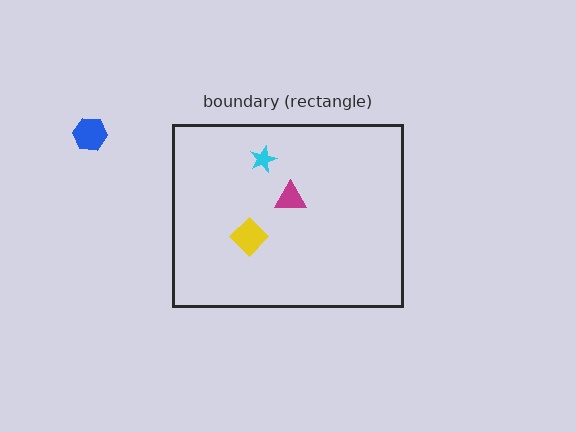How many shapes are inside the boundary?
3 inside, 1 outside.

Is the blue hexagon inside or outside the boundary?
Outside.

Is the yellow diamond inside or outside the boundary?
Inside.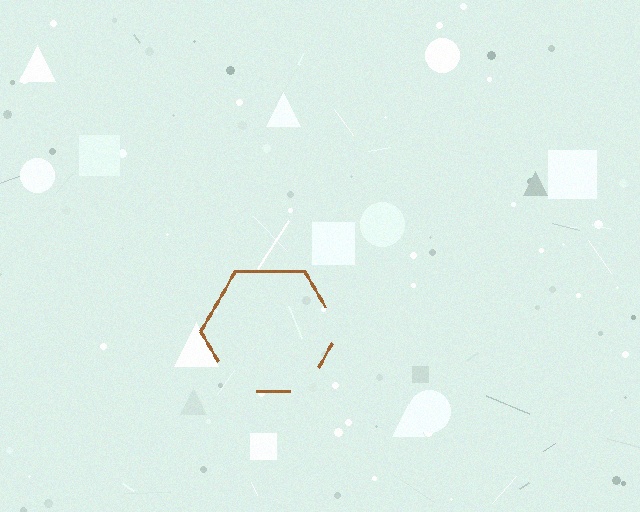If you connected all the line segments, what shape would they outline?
They would outline a hexagon.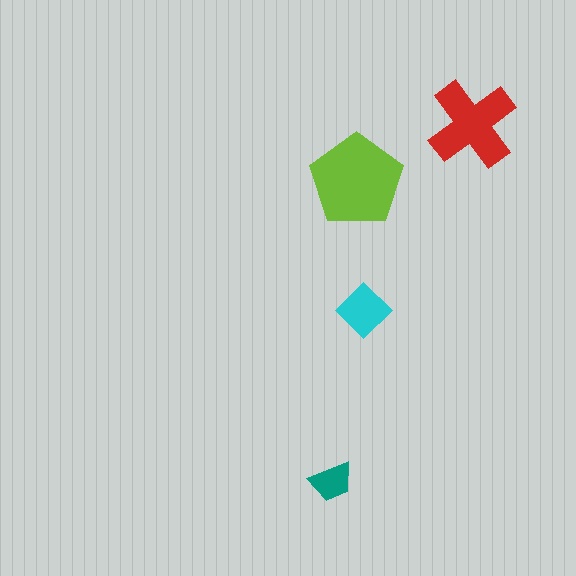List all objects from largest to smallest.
The lime pentagon, the red cross, the cyan diamond, the teal trapezoid.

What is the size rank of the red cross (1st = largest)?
2nd.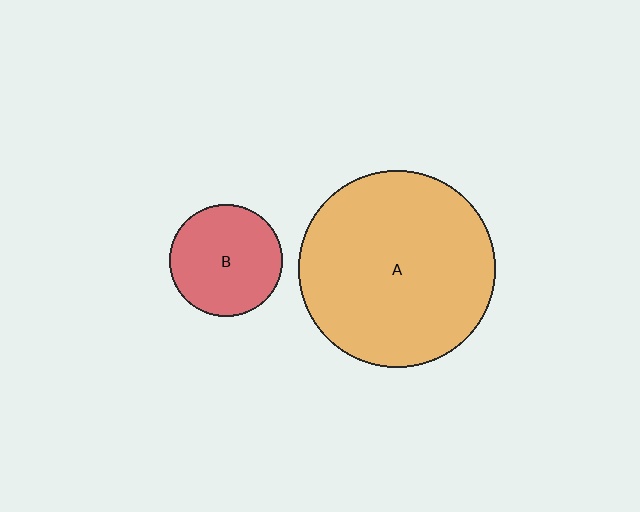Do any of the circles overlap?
No, none of the circles overlap.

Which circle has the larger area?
Circle A (orange).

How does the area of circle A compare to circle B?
Approximately 3.1 times.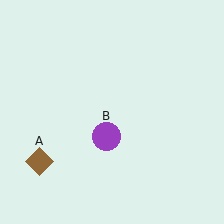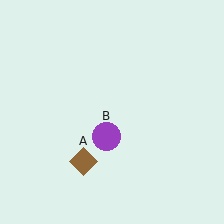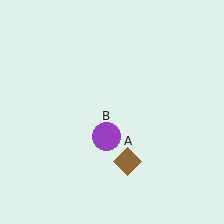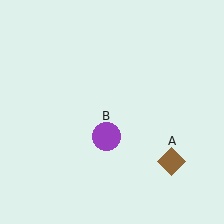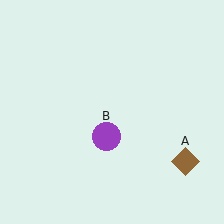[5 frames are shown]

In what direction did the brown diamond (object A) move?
The brown diamond (object A) moved right.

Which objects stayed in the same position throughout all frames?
Purple circle (object B) remained stationary.